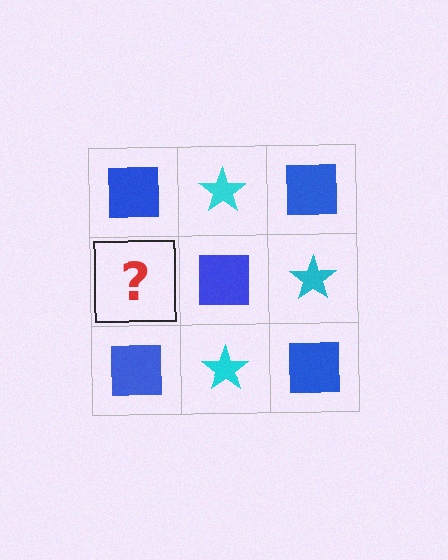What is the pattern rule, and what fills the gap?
The rule is that it alternates blue square and cyan star in a checkerboard pattern. The gap should be filled with a cyan star.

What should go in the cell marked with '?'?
The missing cell should contain a cyan star.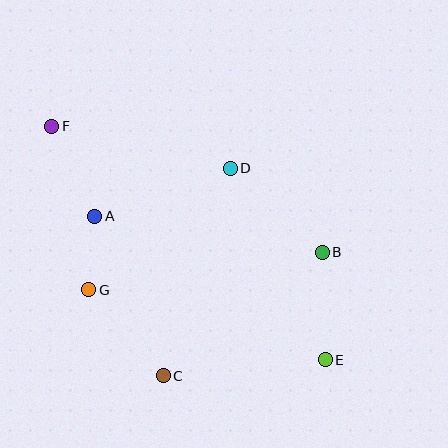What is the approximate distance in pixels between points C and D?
The distance between C and D is approximately 218 pixels.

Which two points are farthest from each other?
Points E and F are farthest from each other.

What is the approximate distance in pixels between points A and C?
The distance between A and C is approximately 173 pixels.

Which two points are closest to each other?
Points A and G are closest to each other.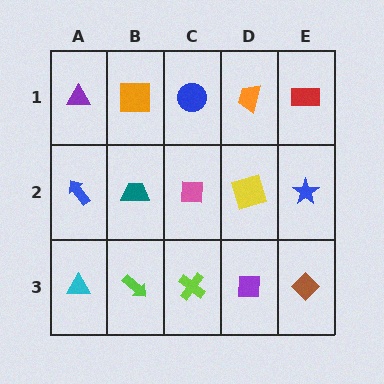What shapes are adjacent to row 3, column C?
A pink square (row 2, column C), a lime arrow (row 3, column B), a purple square (row 3, column D).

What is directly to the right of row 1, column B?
A blue circle.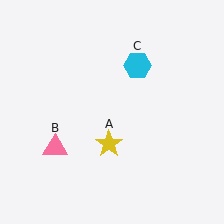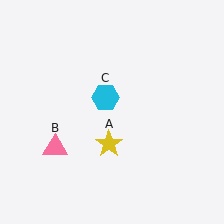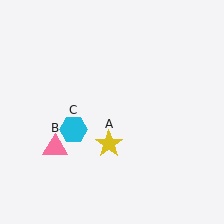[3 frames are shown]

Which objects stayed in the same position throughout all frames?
Yellow star (object A) and pink triangle (object B) remained stationary.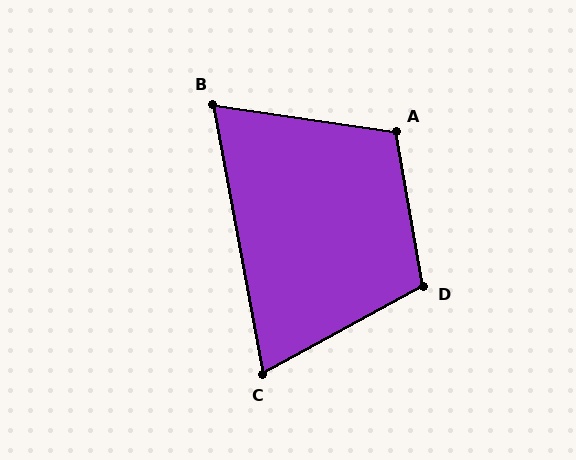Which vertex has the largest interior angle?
D, at approximately 109 degrees.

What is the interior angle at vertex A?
Approximately 108 degrees (obtuse).